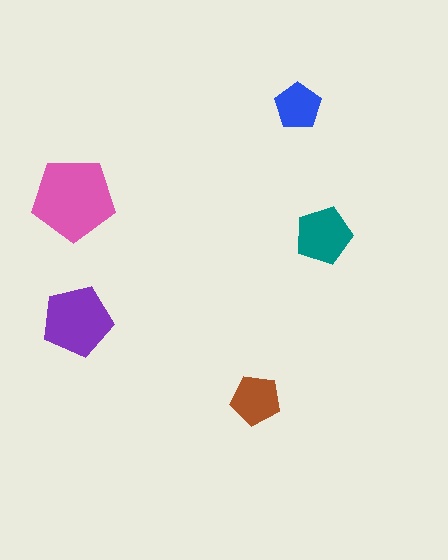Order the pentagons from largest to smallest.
the pink one, the purple one, the teal one, the brown one, the blue one.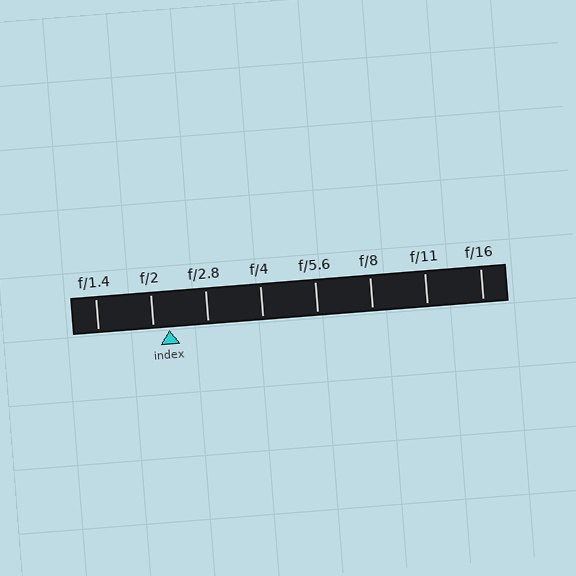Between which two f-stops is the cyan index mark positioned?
The index mark is between f/2 and f/2.8.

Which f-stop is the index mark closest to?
The index mark is closest to f/2.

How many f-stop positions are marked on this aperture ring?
There are 8 f-stop positions marked.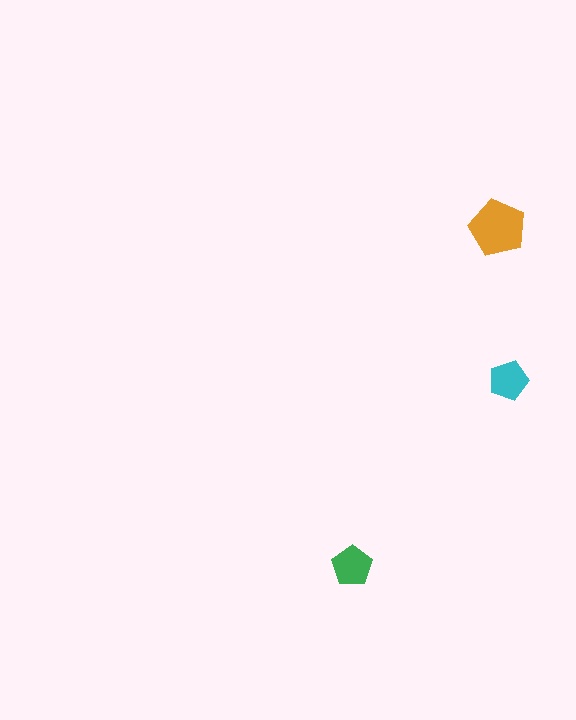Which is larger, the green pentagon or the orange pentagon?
The orange one.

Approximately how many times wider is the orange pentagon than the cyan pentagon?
About 1.5 times wider.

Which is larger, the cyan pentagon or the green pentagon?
The green one.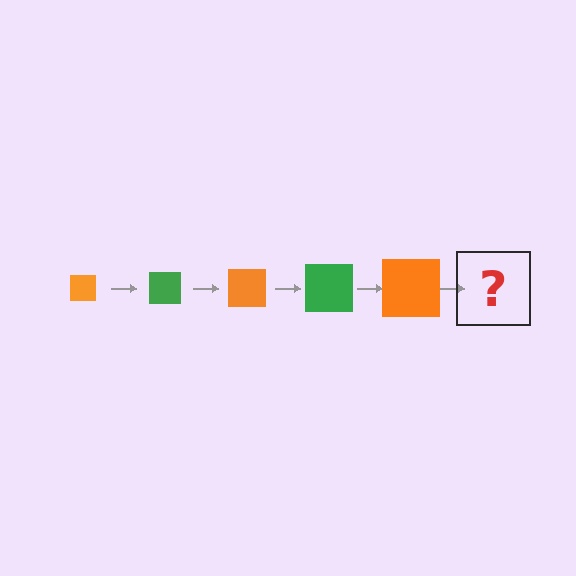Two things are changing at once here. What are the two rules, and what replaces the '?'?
The two rules are that the square grows larger each step and the color cycles through orange and green. The '?' should be a green square, larger than the previous one.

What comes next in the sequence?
The next element should be a green square, larger than the previous one.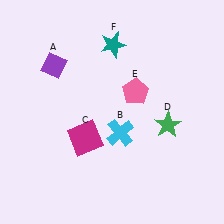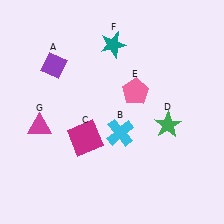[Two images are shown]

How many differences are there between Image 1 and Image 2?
There is 1 difference between the two images.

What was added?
A magenta triangle (G) was added in Image 2.